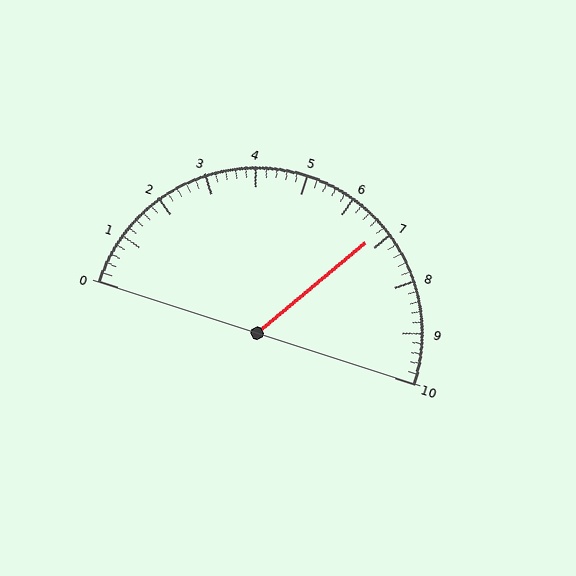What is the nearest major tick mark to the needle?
The nearest major tick mark is 7.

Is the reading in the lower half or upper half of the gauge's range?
The reading is in the upper half of the range (0 to 10).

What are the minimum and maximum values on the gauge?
The gauge ranges from 0 to 10.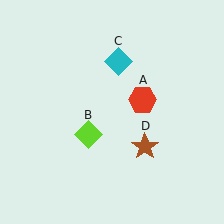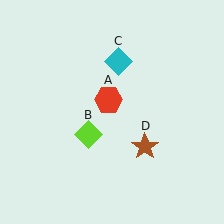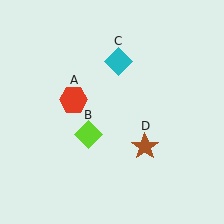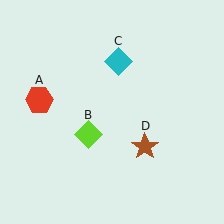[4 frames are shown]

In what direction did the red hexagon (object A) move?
The red hexagon (object A) moved left.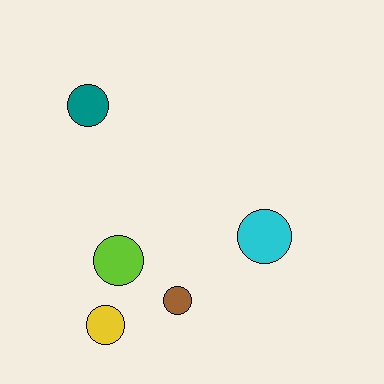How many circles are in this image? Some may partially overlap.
There are 5 circles.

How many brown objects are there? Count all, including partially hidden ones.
There is 1 brown object.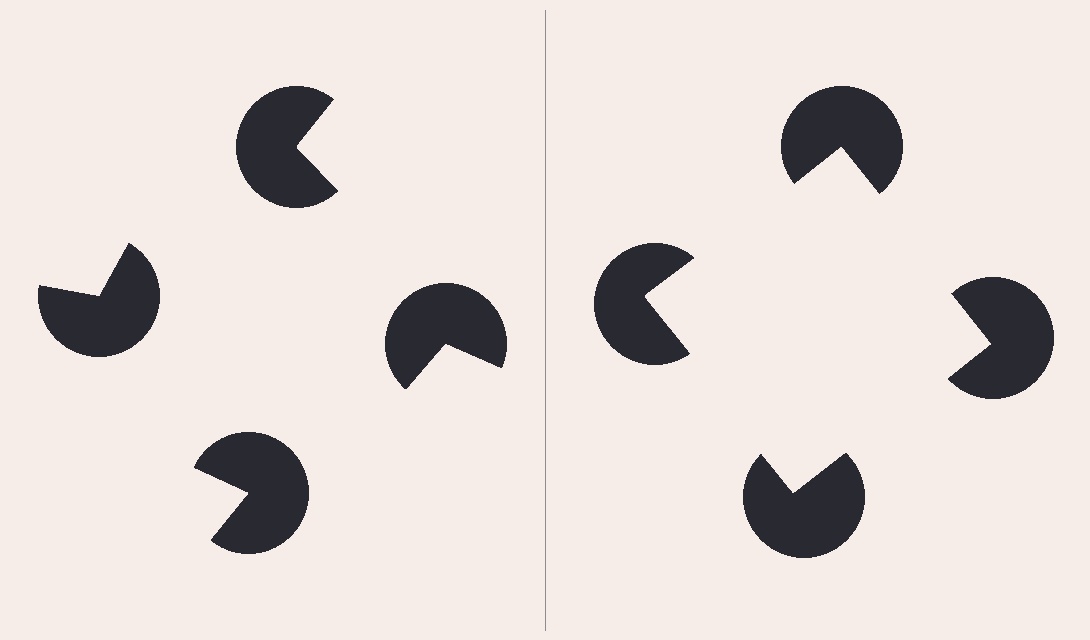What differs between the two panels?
The pac-man discs are positioned identically on both sides; only the wedge orientations differ. On the right they align to a square; on the left they are misaligned.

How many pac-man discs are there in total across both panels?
8 — 4 on each side.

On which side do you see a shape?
An illusory square appears on the right side. On the left side the wedge cuts are rotated, so no coherent shape forms.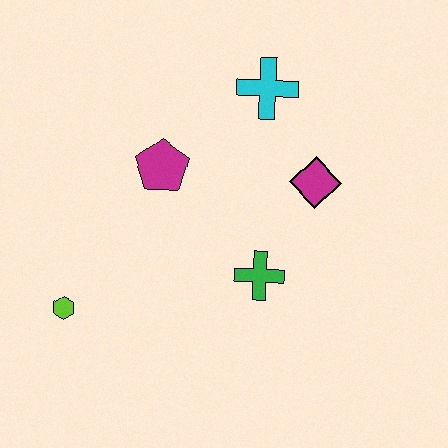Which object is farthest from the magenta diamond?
The lime hexagon is farthest from the magenta diamond.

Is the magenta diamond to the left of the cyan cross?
No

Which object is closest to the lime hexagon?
The magenta pentagon is closest to the lime hexagon.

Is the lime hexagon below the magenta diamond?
Yes